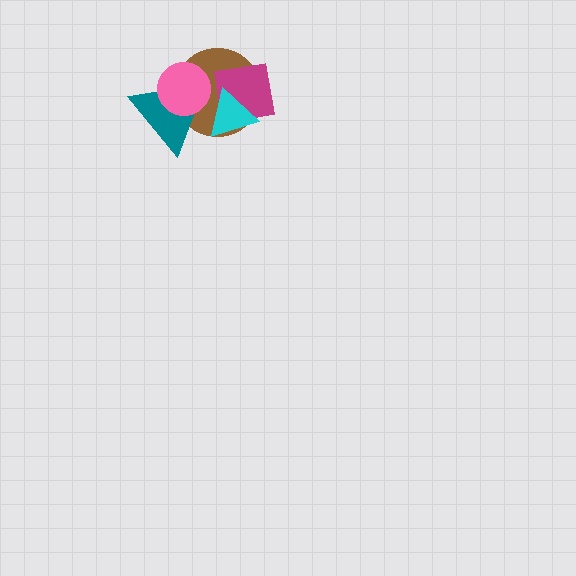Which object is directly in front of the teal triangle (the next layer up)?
The pink circle is directly in front of the teal triangle.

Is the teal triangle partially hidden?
Yes, it is partially covered by another shape.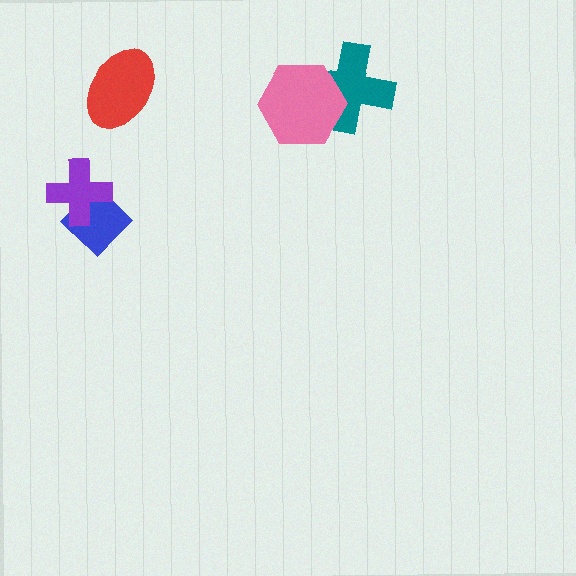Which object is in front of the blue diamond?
The purple cross is in front of the blue diamond.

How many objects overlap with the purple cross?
1 object overlaps with the purple cross.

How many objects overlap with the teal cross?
1 object overlaps with the teal cross.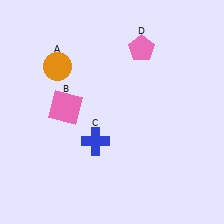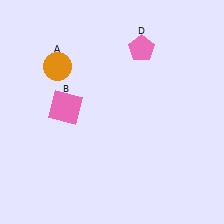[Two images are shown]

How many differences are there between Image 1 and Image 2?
There is 1 difference between the two images.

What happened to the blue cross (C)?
The blue cross (C) was removed in Image 2. It was in the bottom-left area of Image 1.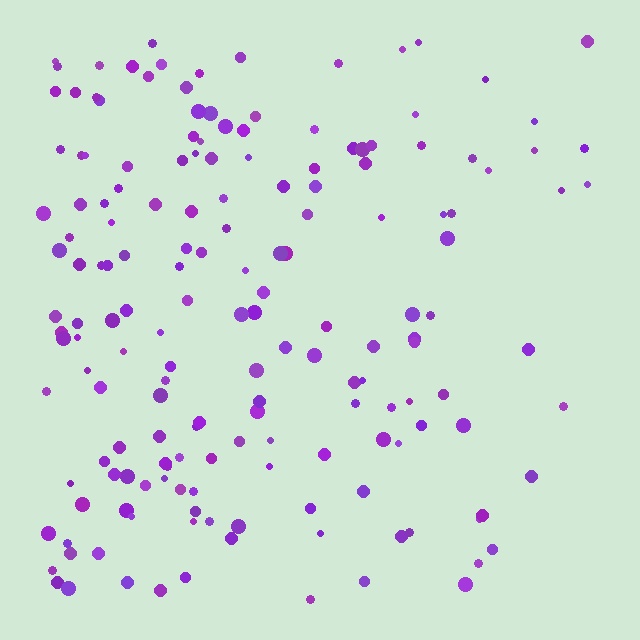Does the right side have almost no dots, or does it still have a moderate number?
Still a moderate number, just noticeably fewer than the left.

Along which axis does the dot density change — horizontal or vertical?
Horizontal.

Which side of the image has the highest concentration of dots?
The left.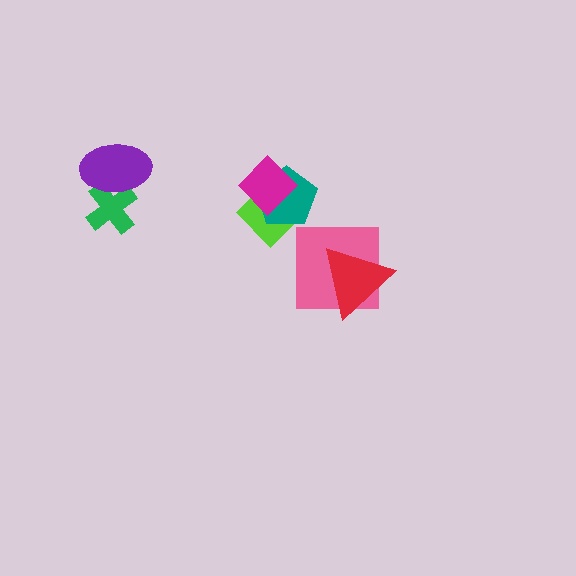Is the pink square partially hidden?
Yes, it is partially covered by another shape.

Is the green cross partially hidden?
Yes, it is partially covered by another shape.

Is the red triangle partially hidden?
No, no other shape covers it.